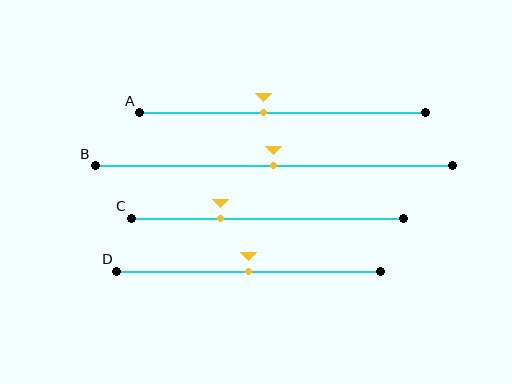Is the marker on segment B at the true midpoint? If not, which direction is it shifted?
Yes, the marker on segment B is at the true midpoint.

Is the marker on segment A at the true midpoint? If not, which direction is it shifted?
No, the marker on segment A is shifted to the left by about 7% of the segment length.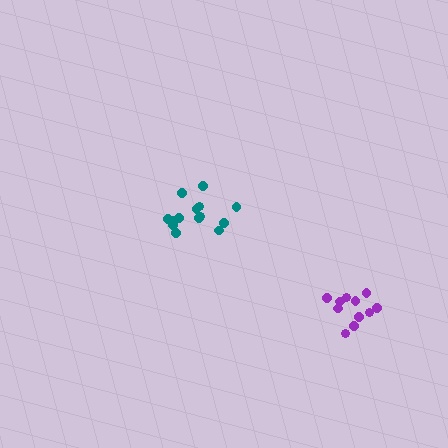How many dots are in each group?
Group 1: 11 dots, Group 2: 14 dots (25 total).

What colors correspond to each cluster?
The clusters are colored: purple, teal.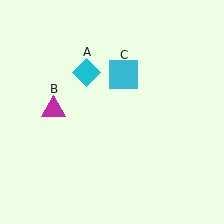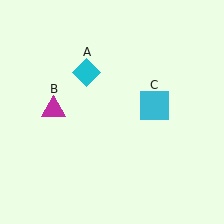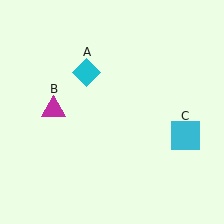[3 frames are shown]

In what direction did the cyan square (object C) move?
The cyan square (object C) moved down and to the right.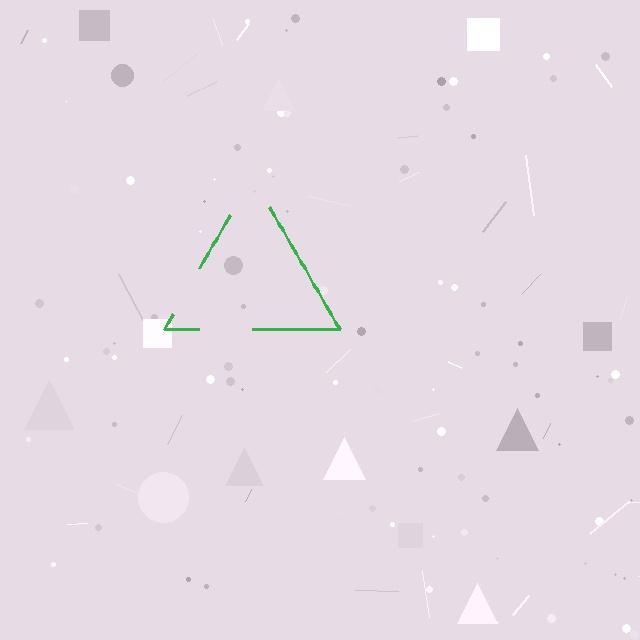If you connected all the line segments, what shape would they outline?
They would outline a triangle.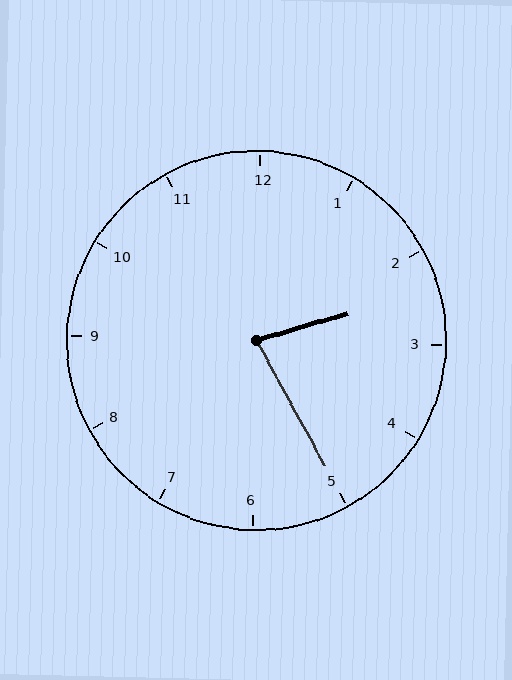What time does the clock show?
2:25.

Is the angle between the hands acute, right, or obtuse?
It is acute.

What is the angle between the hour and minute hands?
Approximately 78 degrees.